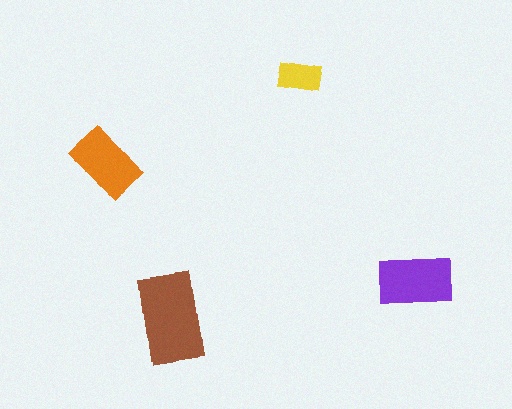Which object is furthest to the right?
The purple rectangle is rightmost.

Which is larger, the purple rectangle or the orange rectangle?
The purple one.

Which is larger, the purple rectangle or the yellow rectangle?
The purple one.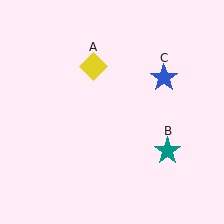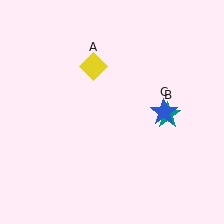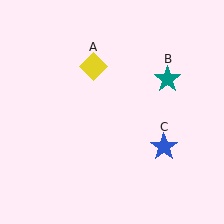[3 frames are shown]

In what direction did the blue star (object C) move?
The blue star (object C) moved down.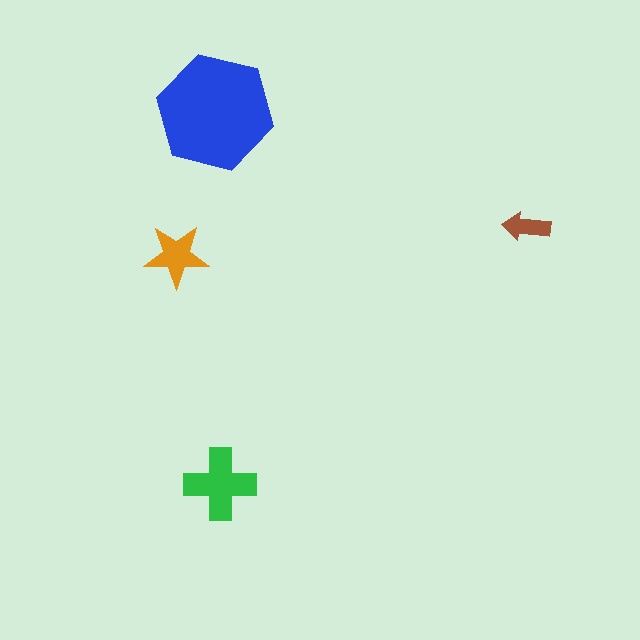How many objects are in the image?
There are 4 objects in the image.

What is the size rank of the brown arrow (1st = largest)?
4th.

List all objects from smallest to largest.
The brown arrow, the orange star, the green cross, the blue hexagon.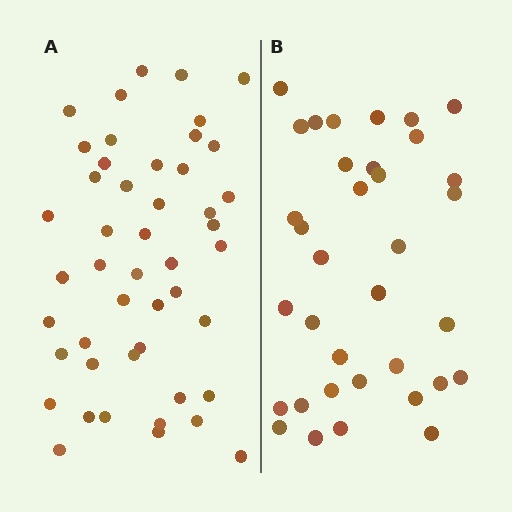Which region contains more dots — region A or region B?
Region A (the left region) has more dots.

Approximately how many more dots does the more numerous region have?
Region A has roughly 12 or so more dots than region B.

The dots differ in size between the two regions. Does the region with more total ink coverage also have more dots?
No. Region B has more total ink coverage because its dots are larger, but region A actually contains more individual dots. Total area can be misleading — the number of items is what matters here.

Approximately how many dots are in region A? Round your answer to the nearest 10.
About 50 dots. (The exact count is 47, which rounds to 50.)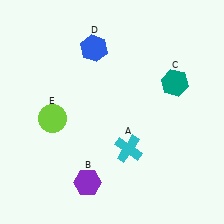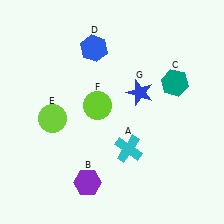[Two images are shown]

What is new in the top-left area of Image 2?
A lime circle (F) was added in the top-left area of Image 2.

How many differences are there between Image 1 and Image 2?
There are 2 differences between the two images.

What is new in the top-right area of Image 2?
A blue star (G) was added in the top-right area of Image 2.